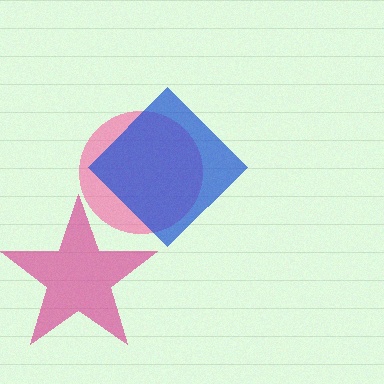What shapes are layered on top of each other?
The layered shapes are: a pink circle, a blue diamond, a magenta star.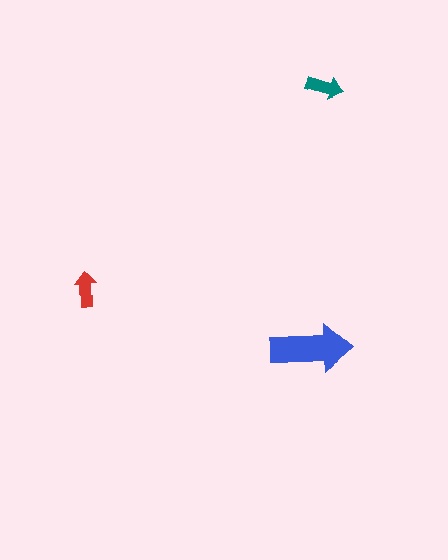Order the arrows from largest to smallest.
the blue one, the teal one, the red one.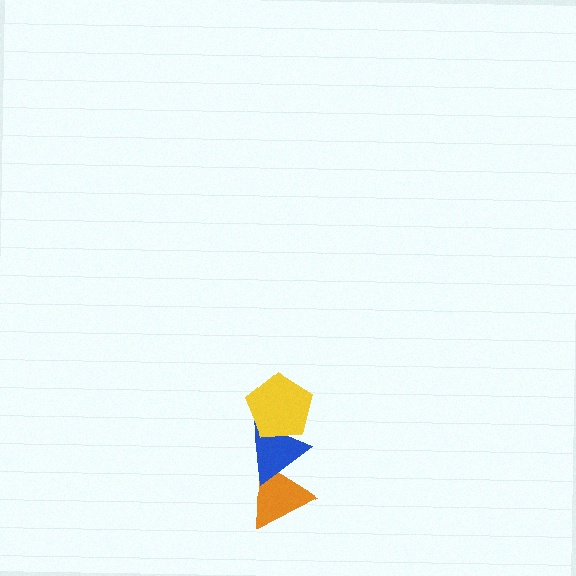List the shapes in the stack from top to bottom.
From top to bottom: the yellow pentagon, the blue triangle, the orange triangle.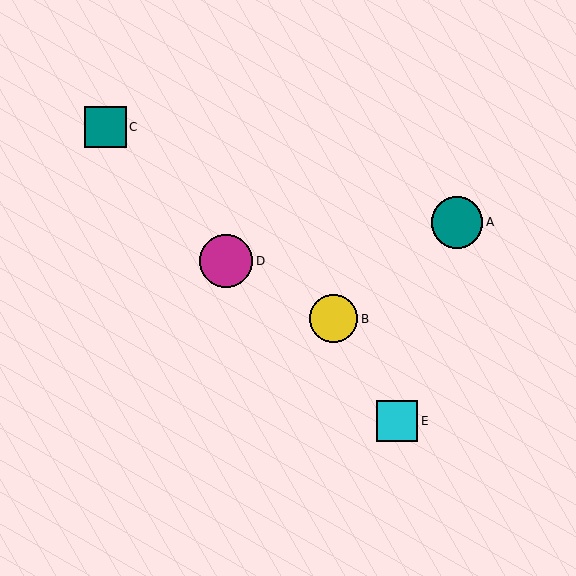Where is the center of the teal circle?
The center of the teal circle is at (457, 222).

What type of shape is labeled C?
Shape C is a teal square.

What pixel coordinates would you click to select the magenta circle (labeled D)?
Click at (226, 261) to select the magenta circle D.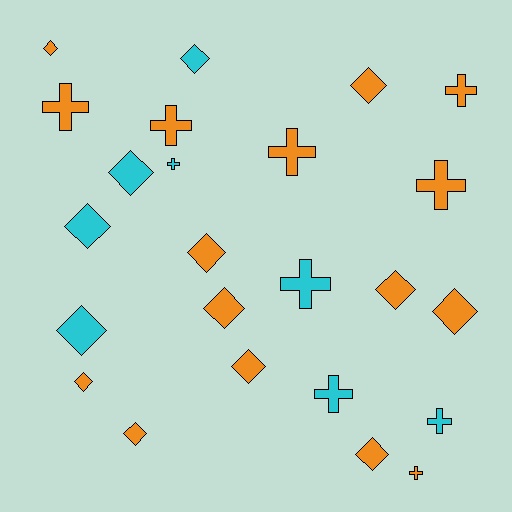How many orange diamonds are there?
There are 10 orange diamonds.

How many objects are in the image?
There are 24 objects.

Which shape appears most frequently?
Diamond, with 14 objects.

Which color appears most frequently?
Orange, with 16 objects.